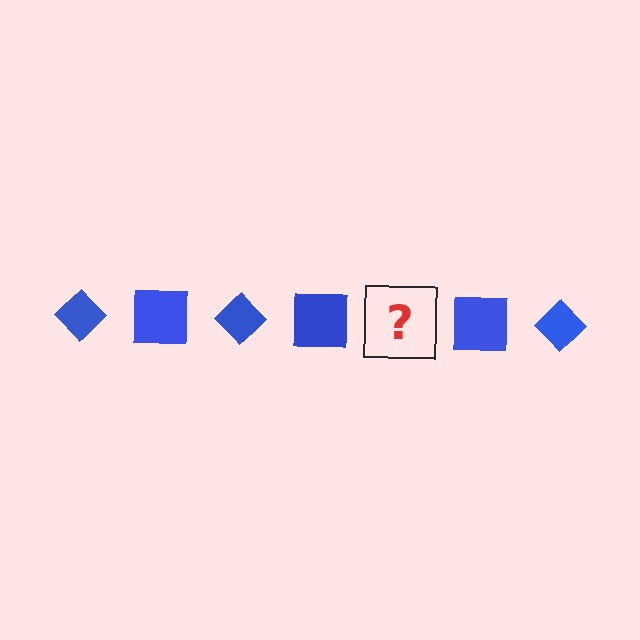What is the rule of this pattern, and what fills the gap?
The rule is that the pattern cycles through diamond, square shapes in blue. The gap should be filled with a blue diamond.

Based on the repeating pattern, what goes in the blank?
The blank should be a blue diamond.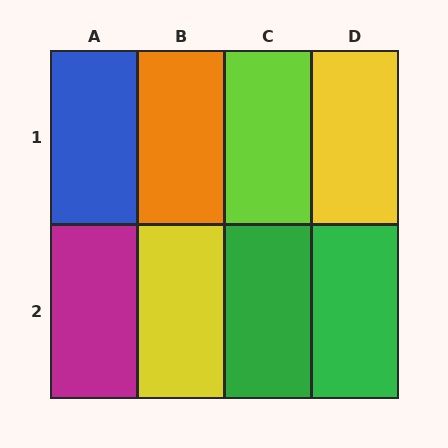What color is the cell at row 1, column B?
Orange.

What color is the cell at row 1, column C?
Lime.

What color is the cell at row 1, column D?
Yellow.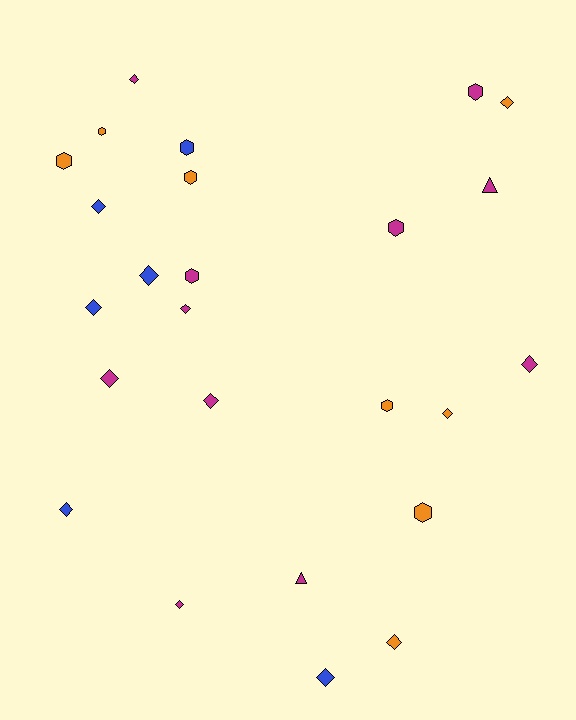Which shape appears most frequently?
Diamond, with 14 objects.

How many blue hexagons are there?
There is 1 blue hexagon.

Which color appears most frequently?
Magenta, with 11 objects.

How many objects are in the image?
There are 25 objects.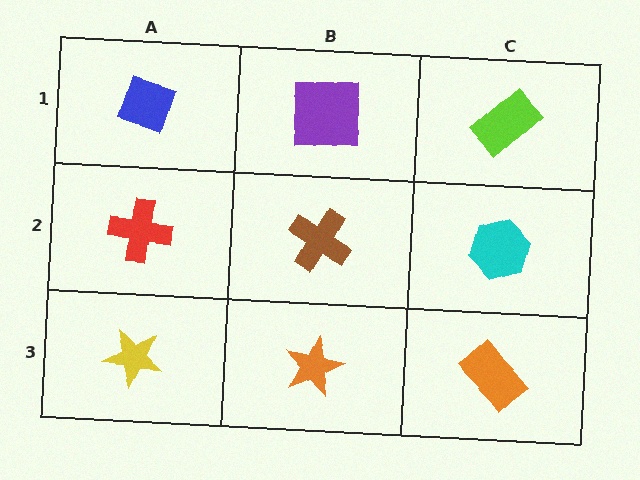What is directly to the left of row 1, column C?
A purple square.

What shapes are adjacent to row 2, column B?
A purple square (row 1, column B), an orange star (row 3, column B), a red cross (row 2, column A), a cyan hexagon (row 2, column C).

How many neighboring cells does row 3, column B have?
3.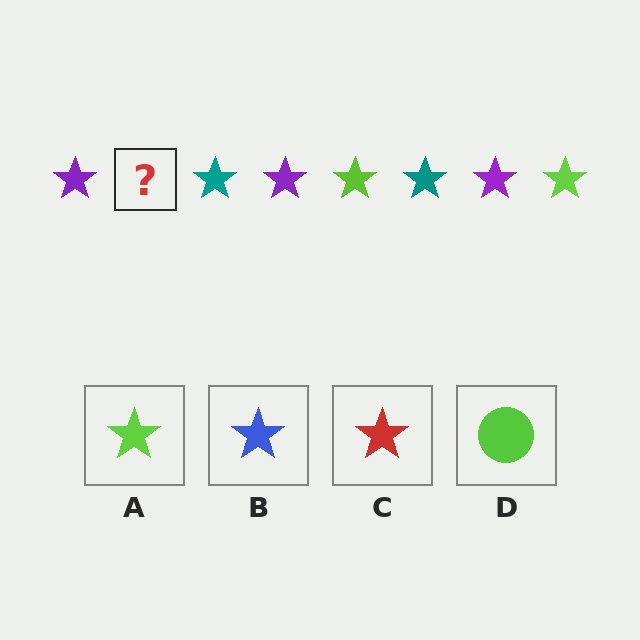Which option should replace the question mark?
Option A.